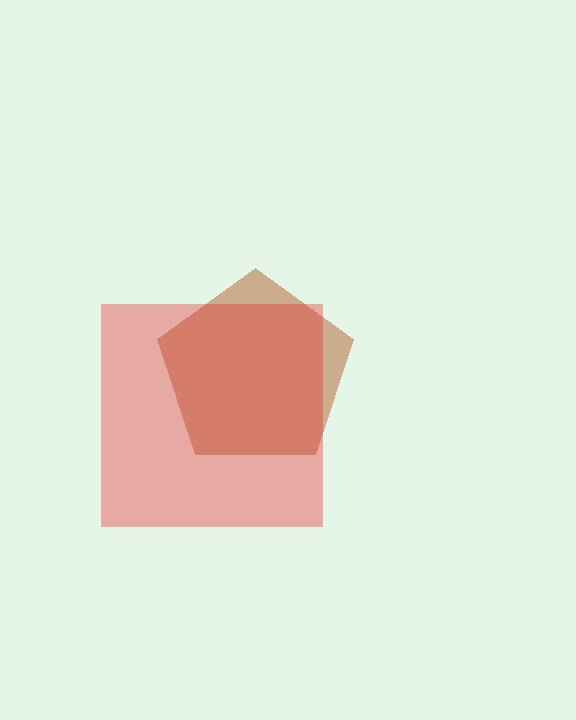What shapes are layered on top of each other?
The layered shapes are: a brown pentagon, a red square.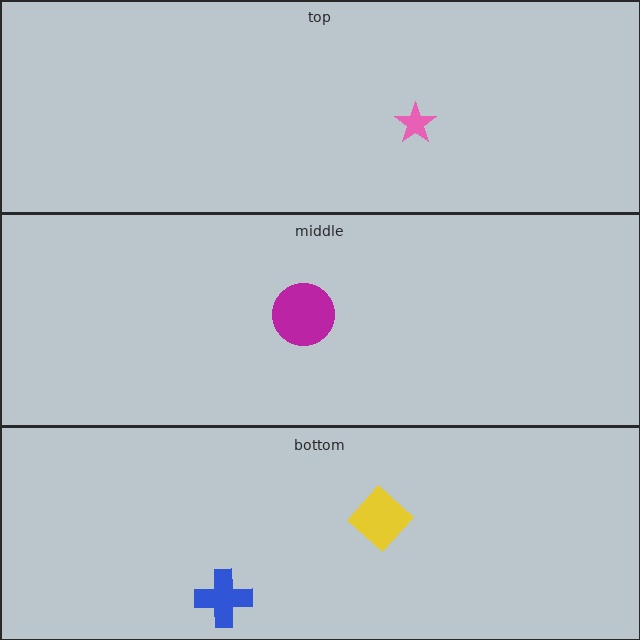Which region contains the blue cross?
The bottom region.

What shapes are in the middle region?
The magenta circle.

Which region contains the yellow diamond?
The bottom region.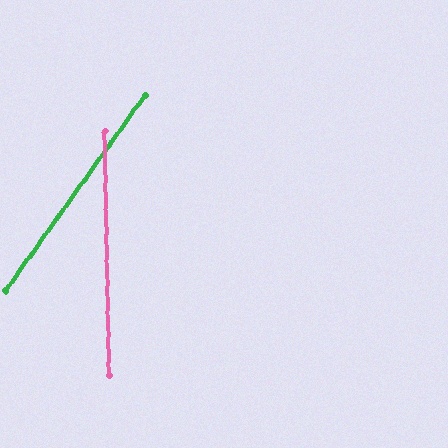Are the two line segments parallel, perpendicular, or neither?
Neither parallel nor perpendicular — they differ by about 37°.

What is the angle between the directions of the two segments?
Approximately 37 degrees.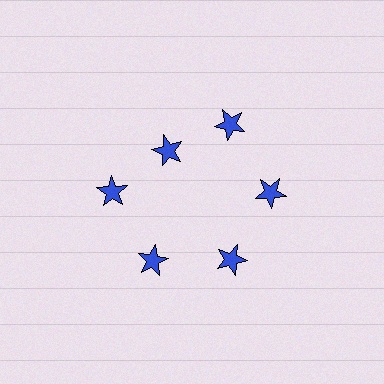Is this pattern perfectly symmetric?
No. The 6 blue stars are arranged in a ring, but one element near the 11 o'clock position is pulled inward toward the center, breaking the 6-fold rotational symmetry.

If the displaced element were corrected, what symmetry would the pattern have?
It would have 6-fold rotational symmetry — the pattern would map onto itself every 60 degrees.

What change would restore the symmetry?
The symmetry would be restored by moving it outward, back onto the ring so that all 6 stars sit at equal angles and equal distance from the center.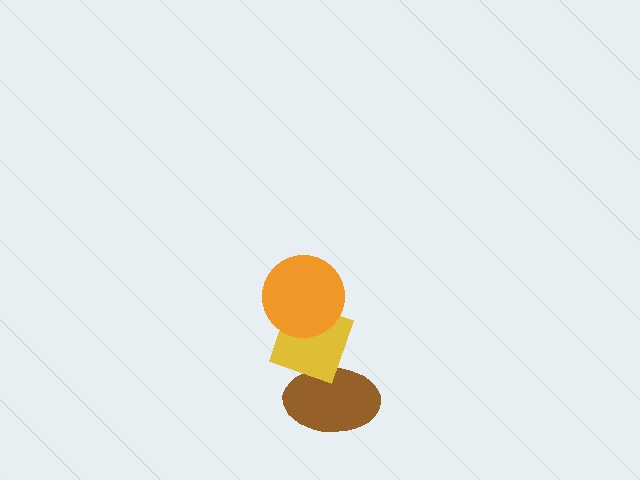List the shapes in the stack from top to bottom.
From top to bottom: the orange circle, the yellow diamond, the brown ellipse.